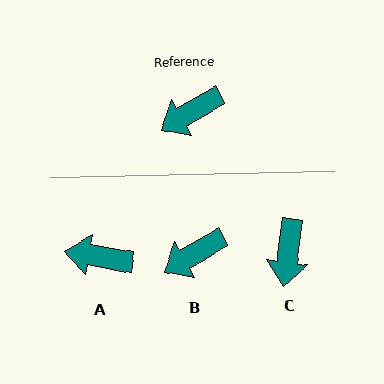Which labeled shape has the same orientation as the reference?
B.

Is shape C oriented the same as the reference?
No, it is off by about 53 degrees.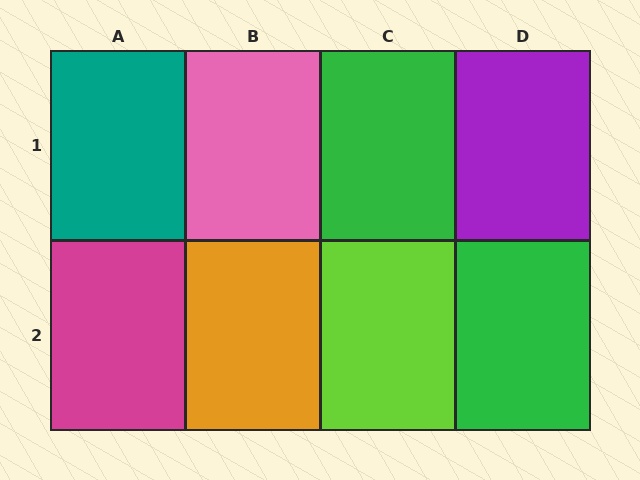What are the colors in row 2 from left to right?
Magenta, orange, lime, green.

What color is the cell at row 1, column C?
Green.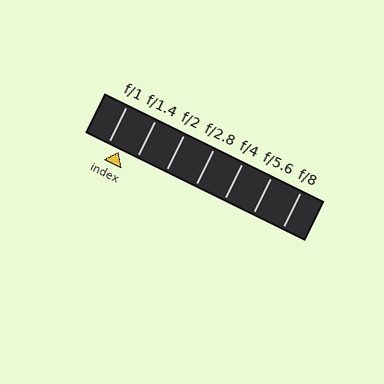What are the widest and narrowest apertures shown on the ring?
The widest aperture shown is f/1 and the narrowest is f/8.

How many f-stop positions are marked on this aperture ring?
There are 7 f-stop positions marked.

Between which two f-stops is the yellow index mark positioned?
The index mark is between f/1 and f/1.4.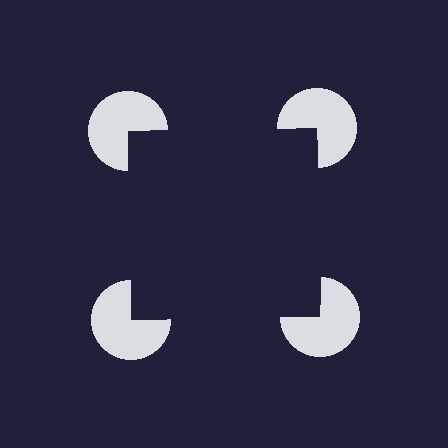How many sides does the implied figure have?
4 sides.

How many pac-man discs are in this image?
There are 4 — one at each vertex of the illusory square.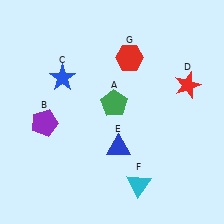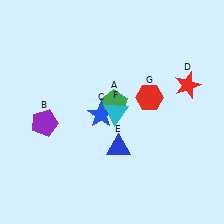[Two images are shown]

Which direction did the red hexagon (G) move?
The red hexagon (G) moved down.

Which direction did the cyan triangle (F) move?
The cyan triangle (F) moved up.